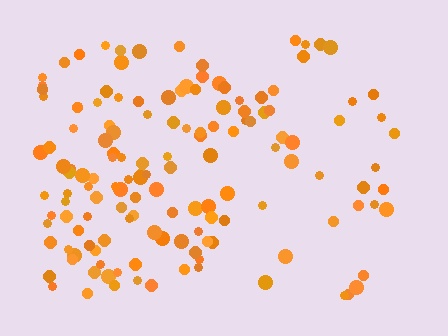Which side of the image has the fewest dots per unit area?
The right.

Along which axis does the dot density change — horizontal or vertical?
Horizontal.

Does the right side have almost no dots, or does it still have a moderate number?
Still a moderate number, just noticeably fewer than the left.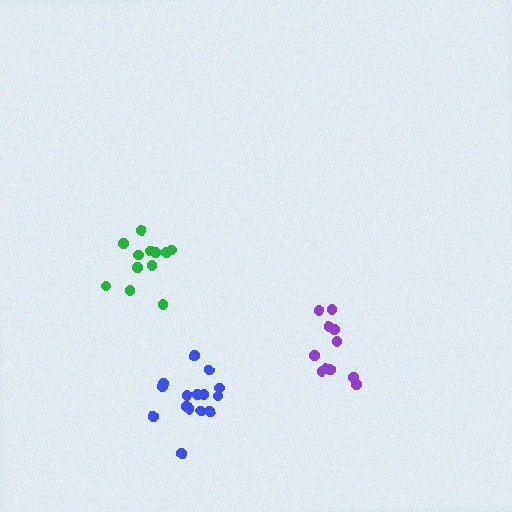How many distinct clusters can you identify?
There are 3 distinct clusters.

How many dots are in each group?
Group 1: 12 dots, Group 2: 15 dots, Group 3: 11 dots (38 total).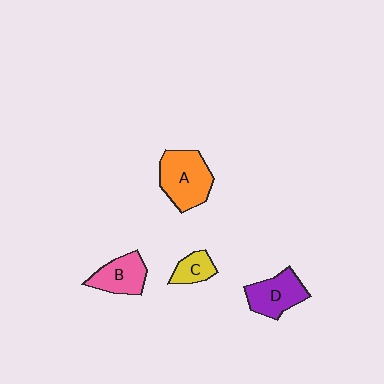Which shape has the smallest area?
Shape C (yellow).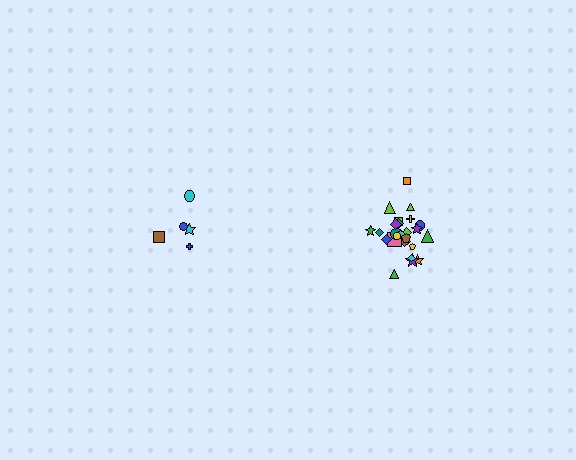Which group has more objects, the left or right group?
The right group.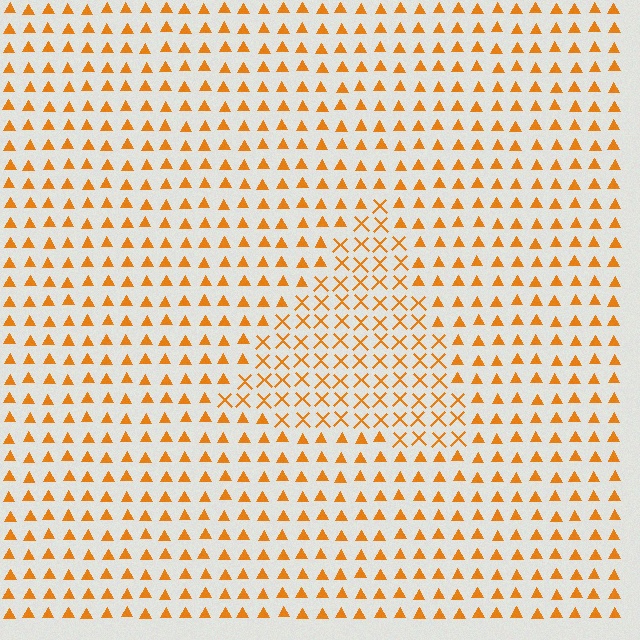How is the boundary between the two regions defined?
The boundary is defined by a change in element shape: X marks inside vs. triangles outside. All elements share the same color and spacing.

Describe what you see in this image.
The image is filled with small orange elements arranged in a uniform grid. A triangle-shaped region contains X marks, while the surrounding area contains triangles. The boundary is defined purely by the change in element shape.